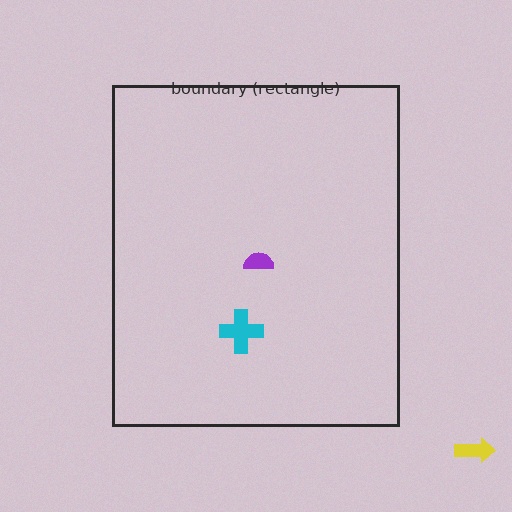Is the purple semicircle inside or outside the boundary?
Inside.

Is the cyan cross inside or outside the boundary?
Inside.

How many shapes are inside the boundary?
2 inside, 1 outside.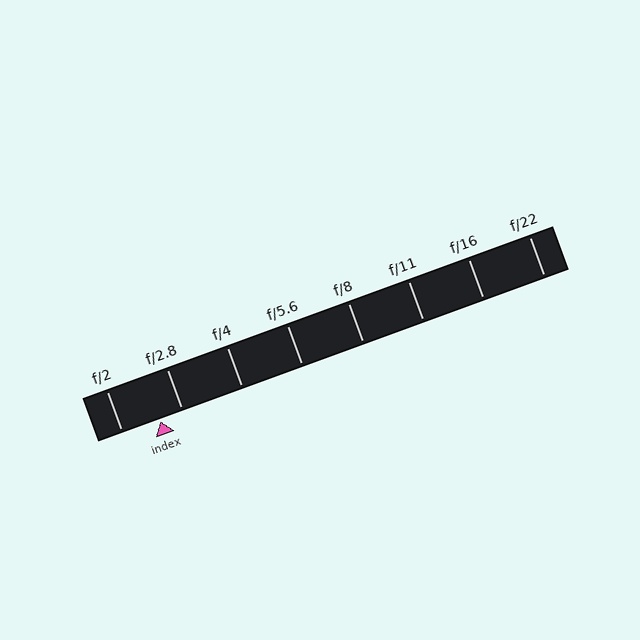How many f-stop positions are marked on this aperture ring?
There are 8 f-stop positions marked.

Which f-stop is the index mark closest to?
The index mark is closest to f/2.8.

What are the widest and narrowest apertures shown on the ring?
The widest aperture shown is f/2 and the narrowest is f/22.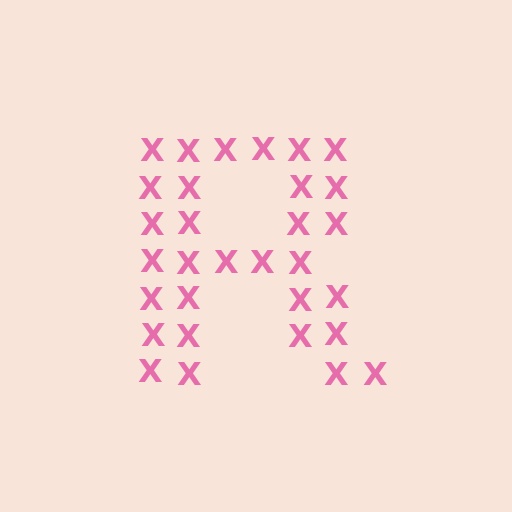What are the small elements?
The small elements are letter X's.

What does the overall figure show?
The overall figure shows the letter R.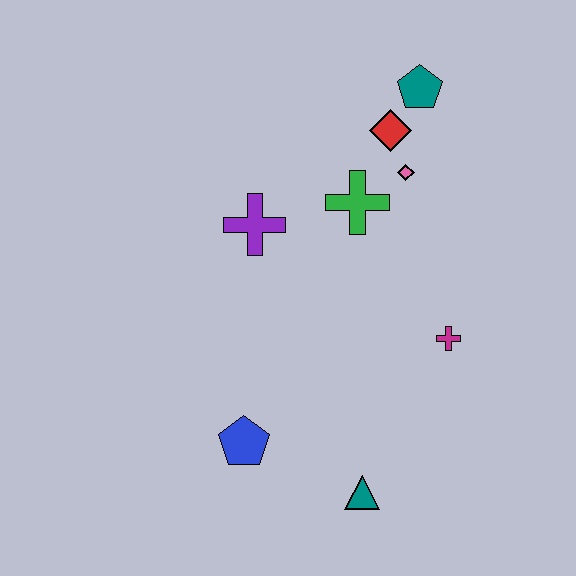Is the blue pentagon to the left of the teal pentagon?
Yes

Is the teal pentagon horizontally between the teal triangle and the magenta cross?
Yes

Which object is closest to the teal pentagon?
The red diamond is closest to the teal pentagon.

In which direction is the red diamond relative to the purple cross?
The red diamond is to the right of the purple cross.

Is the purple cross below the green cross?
Yes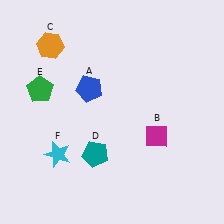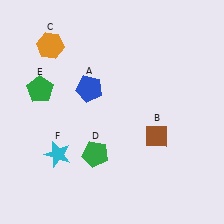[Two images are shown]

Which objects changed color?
B changed from magenta to brown. D changed from teal to green.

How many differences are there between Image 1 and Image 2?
There are 2 differences between the two images.